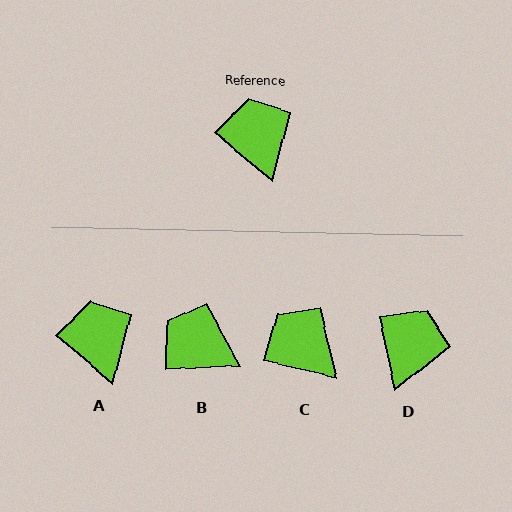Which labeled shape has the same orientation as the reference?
A.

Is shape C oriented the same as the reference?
No, it is off by about 28 degrees.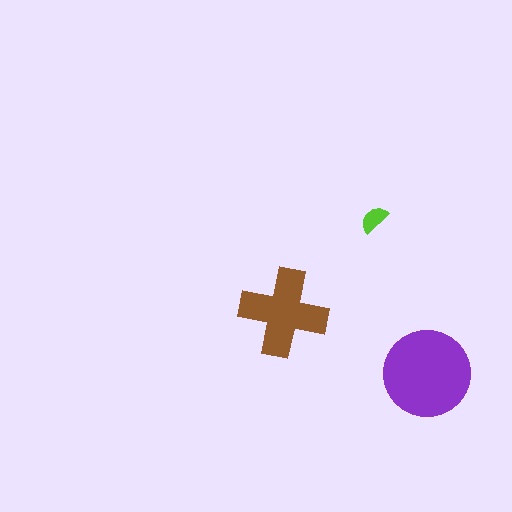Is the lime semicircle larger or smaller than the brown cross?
Smaller.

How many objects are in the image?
There are 3 objects in the image.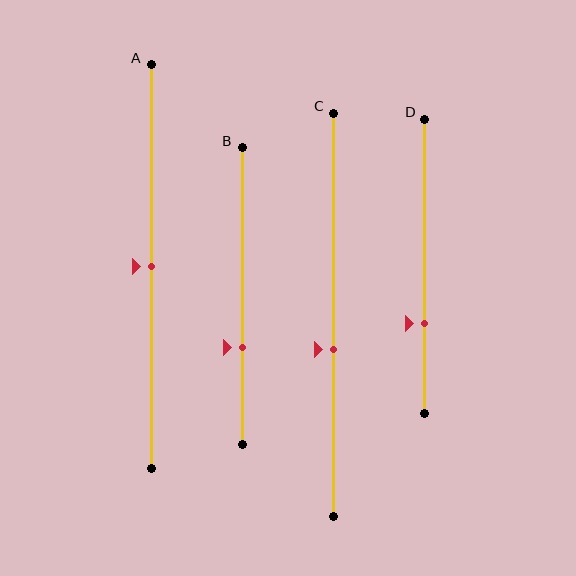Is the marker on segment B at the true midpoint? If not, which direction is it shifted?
No, the marker on segment B is shifted downward by about 17% of the segment length.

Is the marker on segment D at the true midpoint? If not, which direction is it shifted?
No, the marker on segment D is shifted downward by about 19% of the segment length.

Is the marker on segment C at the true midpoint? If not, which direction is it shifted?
No, the marker on segment C is shifted downward by about 9% of the segment length.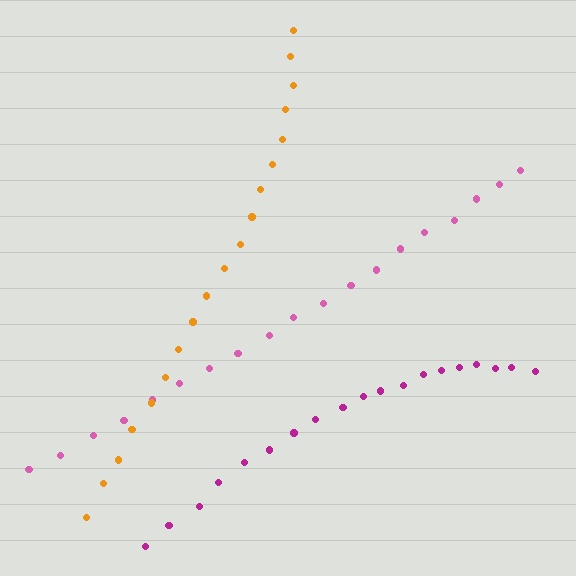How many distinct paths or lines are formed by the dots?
There are 3 distinct paths.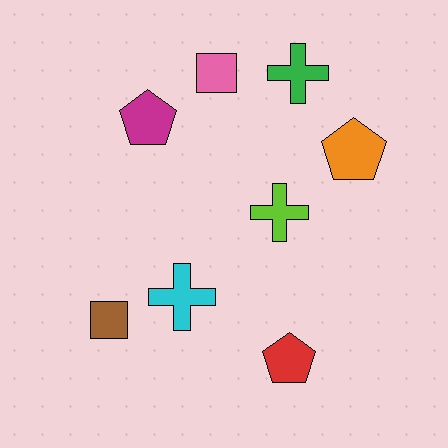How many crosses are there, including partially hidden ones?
There are 3 crosses.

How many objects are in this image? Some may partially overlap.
There are 8 objects.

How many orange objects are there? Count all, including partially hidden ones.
There is 1 orange object.